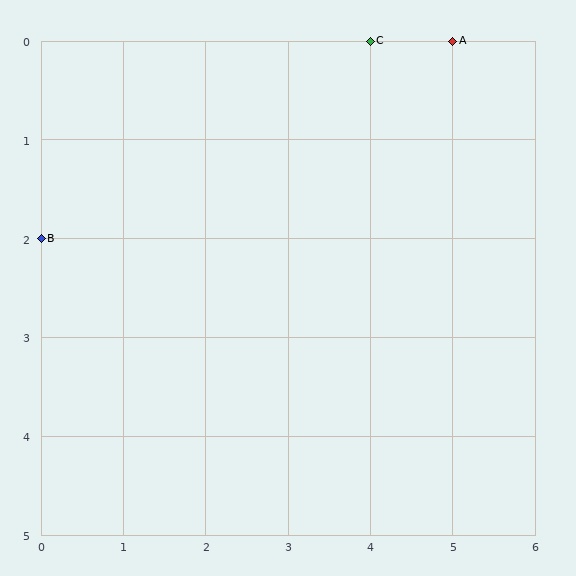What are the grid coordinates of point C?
Point C is at grid coordinates (4, 0).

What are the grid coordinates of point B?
Point B is at grid coordinates (0, 2).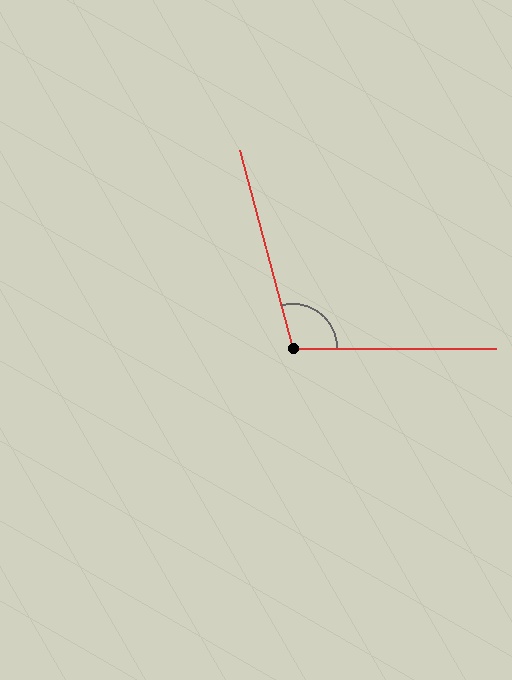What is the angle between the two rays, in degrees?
Approximately 105 degrees.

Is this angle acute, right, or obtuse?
It is obtuse.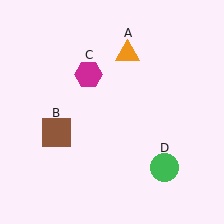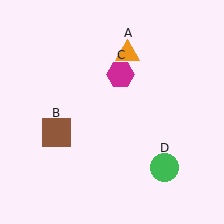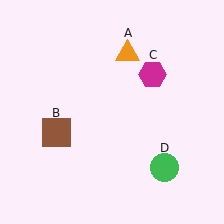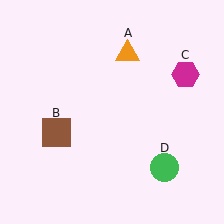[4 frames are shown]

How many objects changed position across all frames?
1 object changed position: magenta hexagon (object C).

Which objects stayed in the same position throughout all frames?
Orange triangle (object A) and brown square (object B) and green circle (object D) remained stationary.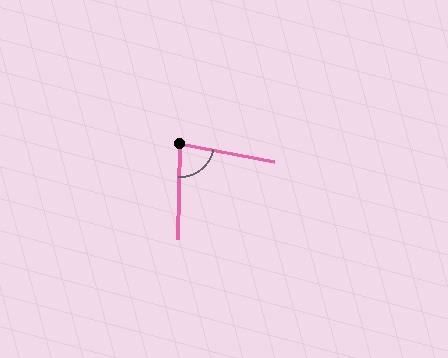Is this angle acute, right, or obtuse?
It is acute.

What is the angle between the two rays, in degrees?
Approximately 80 degrees.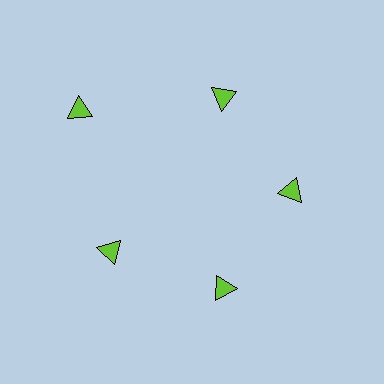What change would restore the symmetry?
The symmetry would be restored by moving it inward, back onto the ring so that all 5 triangles sit at equal angles and equal distance from the center.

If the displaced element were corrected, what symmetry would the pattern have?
It would have 5-fold rotational symmetry — the pattern would map onto itself every 72 degrees.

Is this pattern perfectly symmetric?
No. The 5 lime triangles are arranged in a ring, but one element near the 10 o'clock position is pushed outward from the center, breaking the 5-fold rotational symmetry.